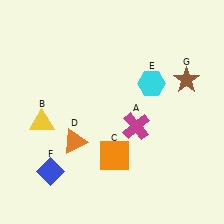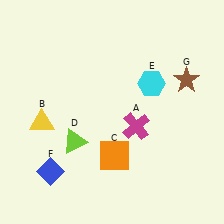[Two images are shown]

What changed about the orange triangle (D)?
In Image 1, D is orange. In Image 2, it changed to lime.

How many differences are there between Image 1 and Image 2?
There is 1 difference between the two images.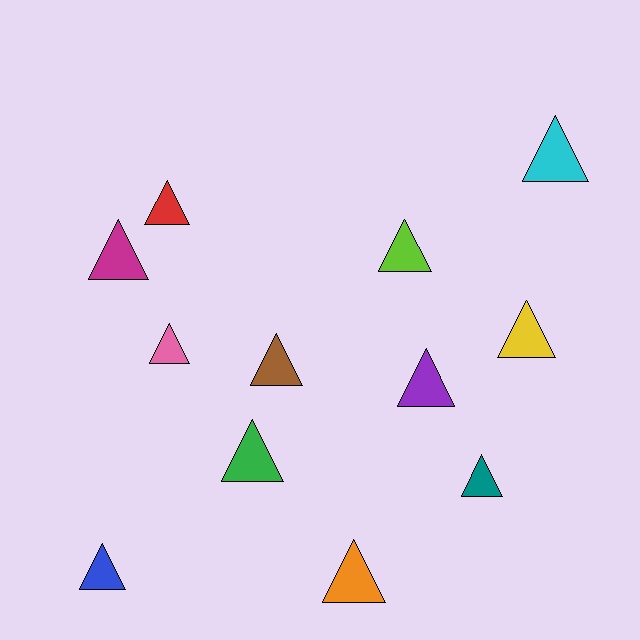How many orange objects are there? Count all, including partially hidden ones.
There is 1 orange object.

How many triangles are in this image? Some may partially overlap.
There are 12 triangles.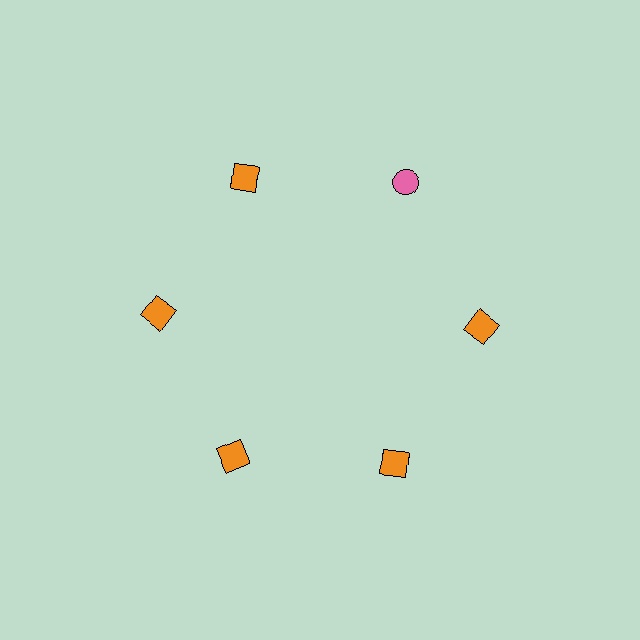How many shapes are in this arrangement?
There are 6 shapes arranged in a ring pattern.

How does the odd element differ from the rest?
It differs in both color (pink instead of orange) and shape (circle instead of square).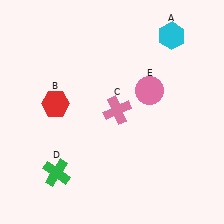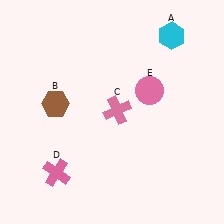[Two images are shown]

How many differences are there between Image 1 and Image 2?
There are 2 differences between the two images.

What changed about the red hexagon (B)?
In Image 1, B is red. In Image 2, it changed to brown.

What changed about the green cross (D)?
In Image 1, D is green. In Image 2, it changed to pink.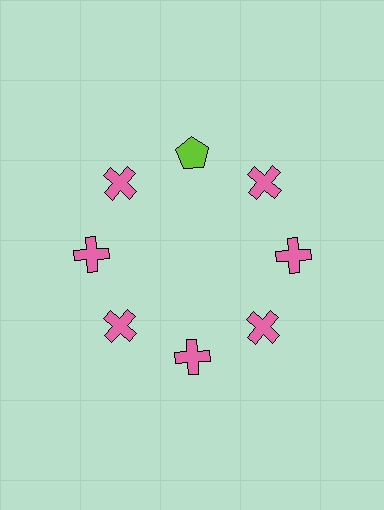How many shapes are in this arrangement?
There are 8 shapes arranged in a ring pattern.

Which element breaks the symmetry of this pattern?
The lime pentagon at roughly the 12 o'clock position breaks the symmetry. All other shapes are pink crosses.